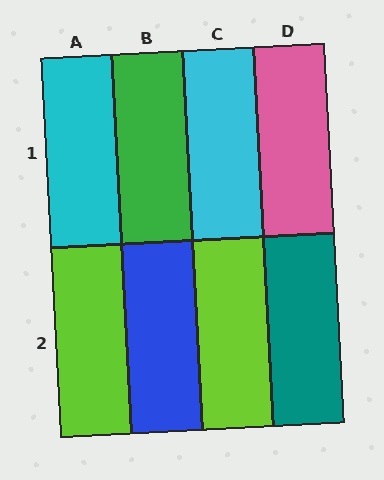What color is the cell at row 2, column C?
Lime.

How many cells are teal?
1 cell is teal.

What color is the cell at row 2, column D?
Teal.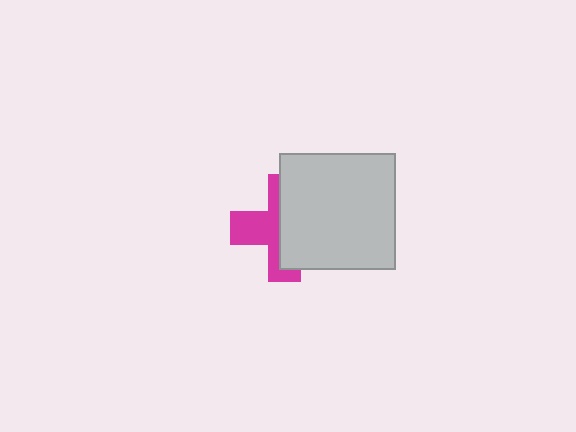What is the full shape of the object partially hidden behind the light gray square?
The partially hidden object is a magenta cross.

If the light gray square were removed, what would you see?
You would see the complete magenta cross.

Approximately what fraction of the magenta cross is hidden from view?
Roughly 54% of the magenta cross is hidden behind the light gray square.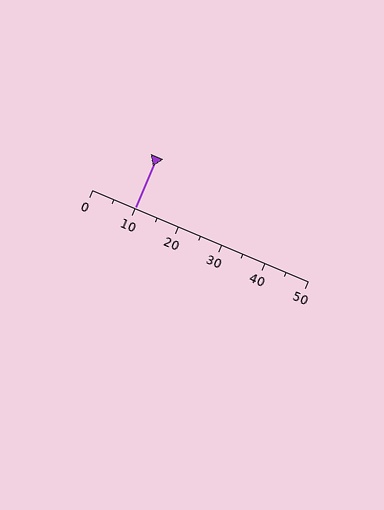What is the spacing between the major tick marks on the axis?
The major ticks are spaced 10 apart.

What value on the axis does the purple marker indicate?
The marker indicates approximately 10.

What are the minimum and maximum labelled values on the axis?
The axis runs from 0 to 50.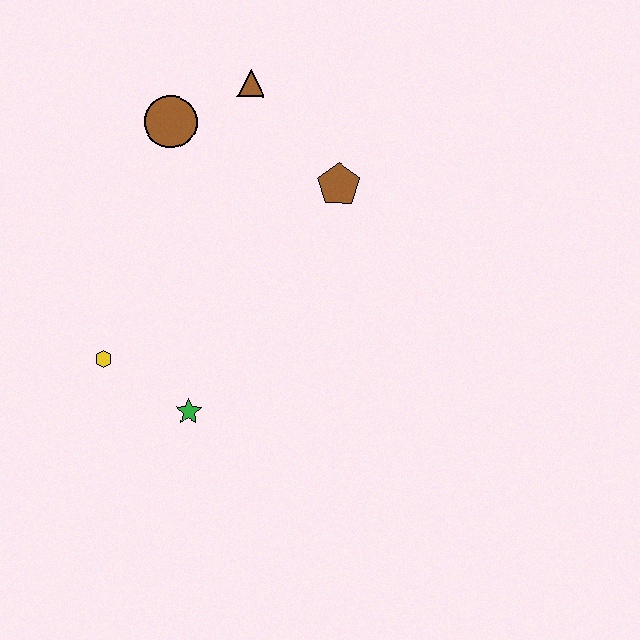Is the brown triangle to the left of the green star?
No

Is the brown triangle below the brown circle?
No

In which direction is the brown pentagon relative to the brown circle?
The brown pentagon is to the right of the brown circle.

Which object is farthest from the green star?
The brown triangle is farthest from the green star.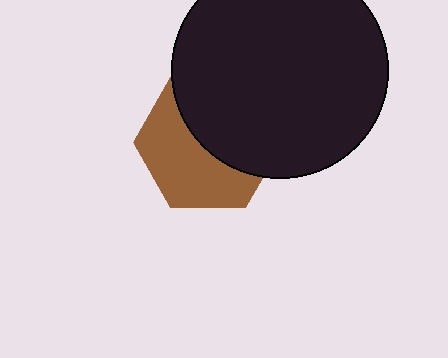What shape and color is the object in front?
The object in front is a black circle.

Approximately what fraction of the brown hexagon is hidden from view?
Roughly 49% of the brown hexagon is hidden behind the black circle.